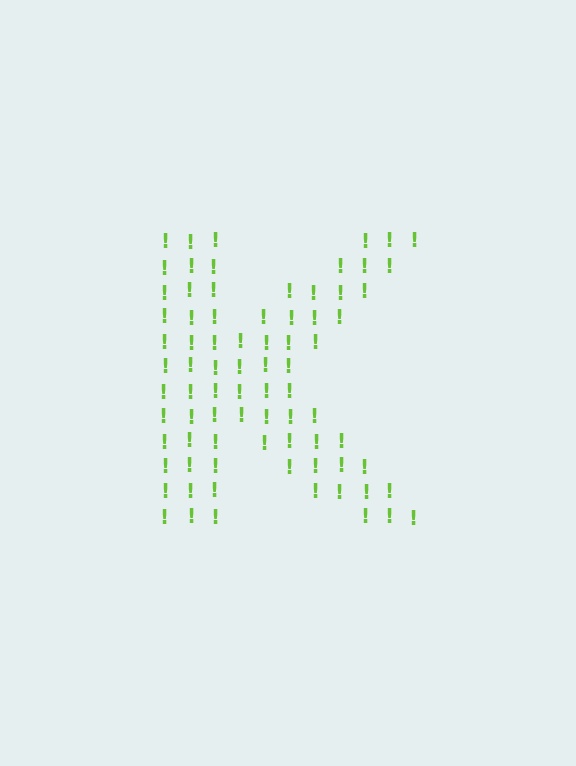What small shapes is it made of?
It is made of small exclamation marks.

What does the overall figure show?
The overall figure shows the letter K.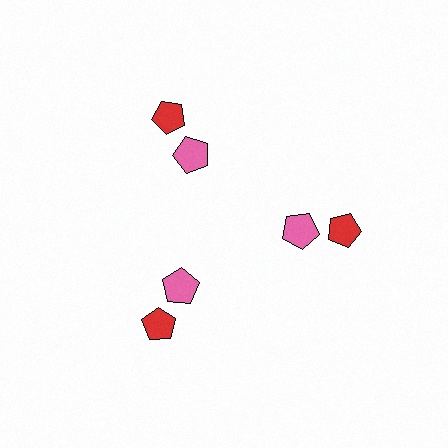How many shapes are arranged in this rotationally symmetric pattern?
There are 6 shapes, arranged in 3 groups of 2.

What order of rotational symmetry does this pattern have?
This pattern has 3-fold rotational symmetry.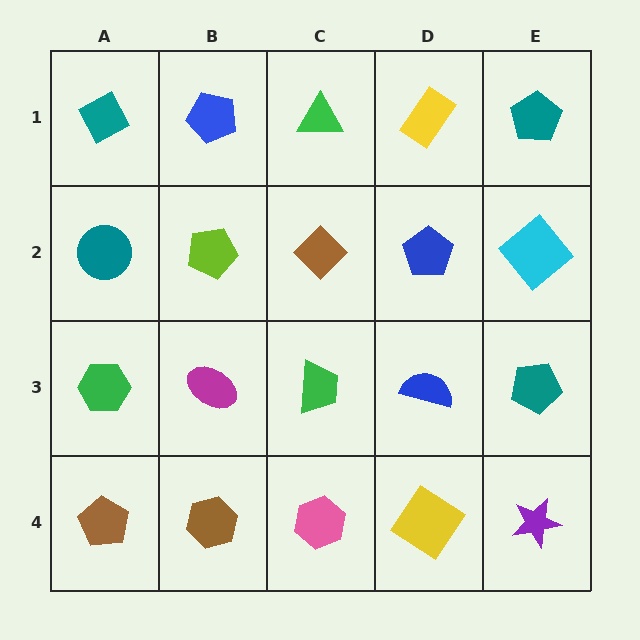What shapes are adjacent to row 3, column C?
A brown diamond (row 2, column C), a pink hexagon (row 4, column C), a magenta ellipse (row 3, column B), a blue semicircle (row 3, column D).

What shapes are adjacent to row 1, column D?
A blue pentagon (row 2, column D), a green triangle (row 1, column C), a teal pentagon (row 1, column E).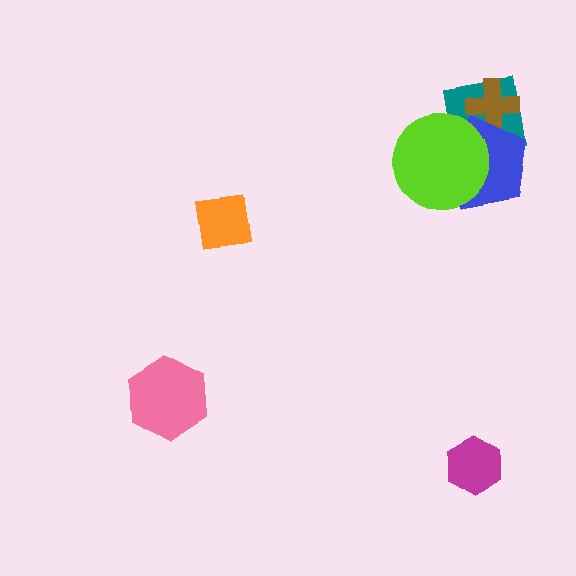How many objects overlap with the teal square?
3 objects overlap with the teal square.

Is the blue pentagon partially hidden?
Yes, it is partially covered by another shape.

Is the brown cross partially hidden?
Yes, it is partially covered by another shape.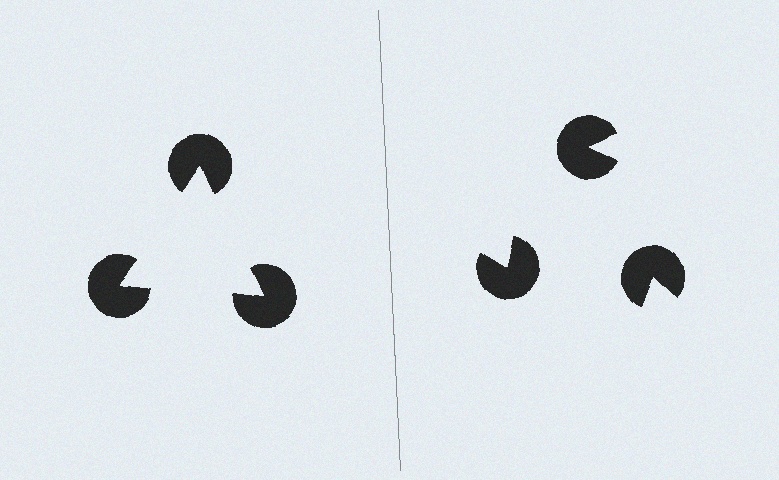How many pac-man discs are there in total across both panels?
6 — 3 on each side.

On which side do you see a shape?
An illusory triangle appears on the left side. On the right side the wedge cuts are rotated, so no coherent shape forms.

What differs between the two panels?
The pac-man discs are positioned identically on both sides; only the wedge orientations differ. On the left they align to a triangle; on the right they are misaligned.